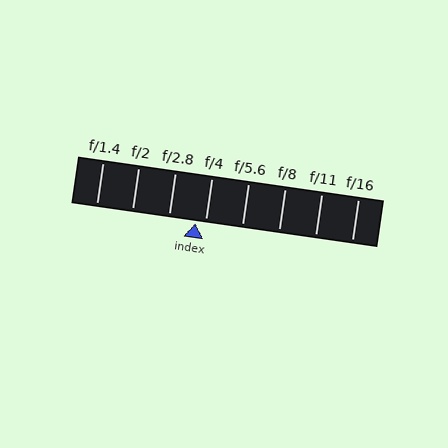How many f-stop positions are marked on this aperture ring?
There are 8 f-stop positions marked.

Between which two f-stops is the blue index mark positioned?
The index mark is between f/2.8 and f/4.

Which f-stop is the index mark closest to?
The index mark is closest to f/4.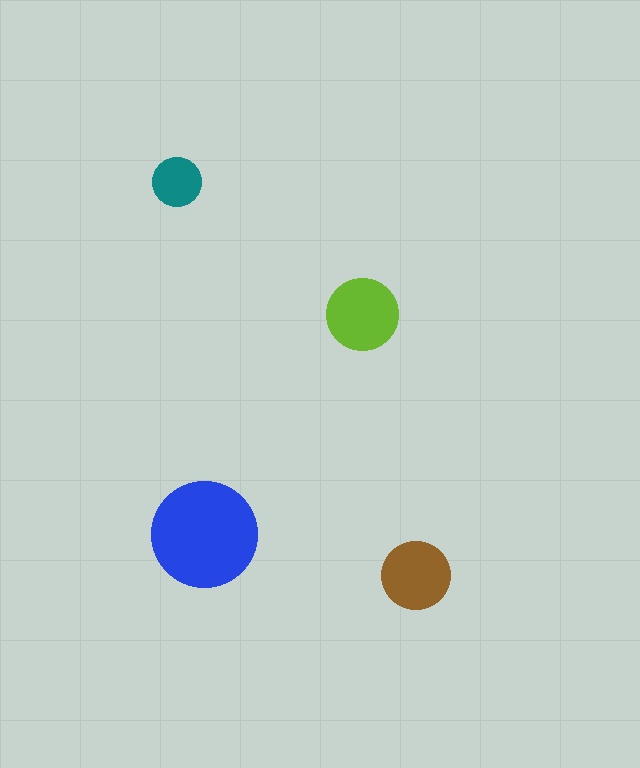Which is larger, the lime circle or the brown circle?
The lime one.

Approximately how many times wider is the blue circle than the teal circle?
About 2 times wider.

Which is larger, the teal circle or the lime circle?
The lime one.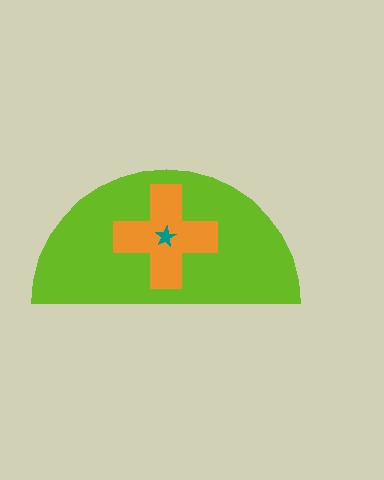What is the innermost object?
The teal star.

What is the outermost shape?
The lime semicircle.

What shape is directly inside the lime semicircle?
The orange cross.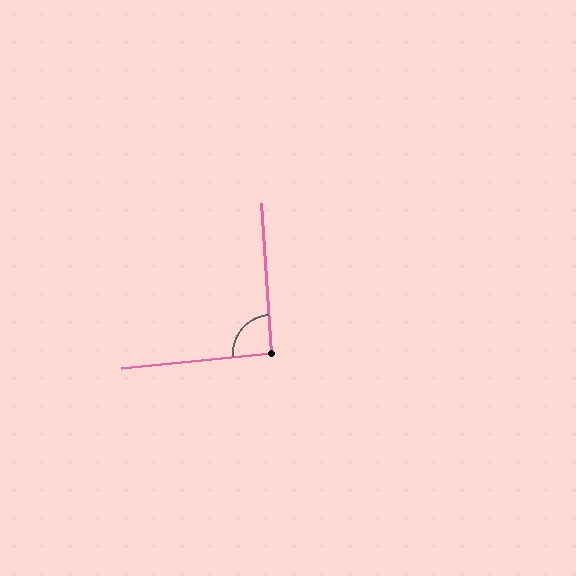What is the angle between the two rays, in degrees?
Approximately 92 degrees.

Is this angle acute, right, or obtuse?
It is approximately a right angle.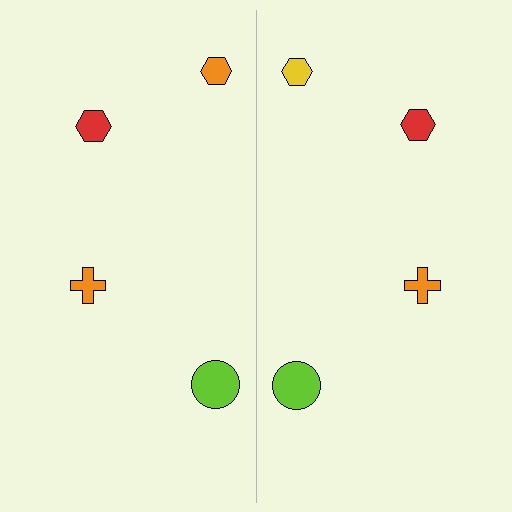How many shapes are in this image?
There are 8 shapes in this image.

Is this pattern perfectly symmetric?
No, the pattern is not perfectly symmetric. The yellow hexagon on the right side breaks the symmetry — its mirror counterpart is orange.